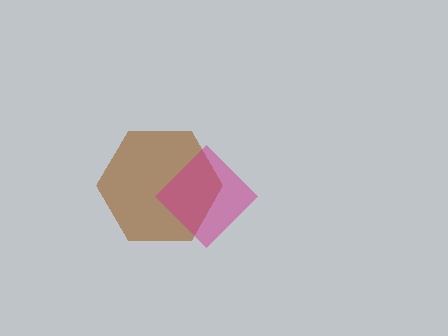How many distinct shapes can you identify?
There are 2 distinct shapes: a brown hexagon, a magenta diamond.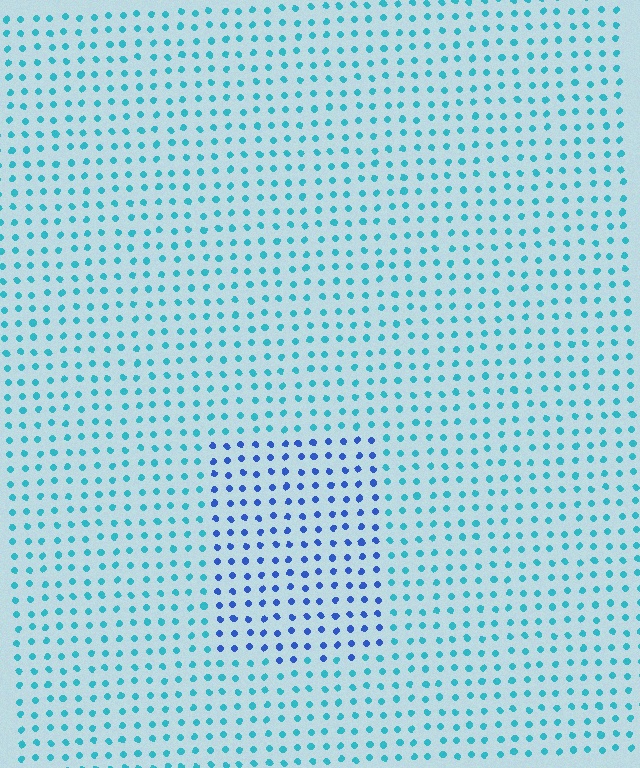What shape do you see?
I see a rectangle.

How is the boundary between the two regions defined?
The boundary is defined purely by a slight shift in hue (about 39 degrees). Spacing, size, and orientation are identical on both sides.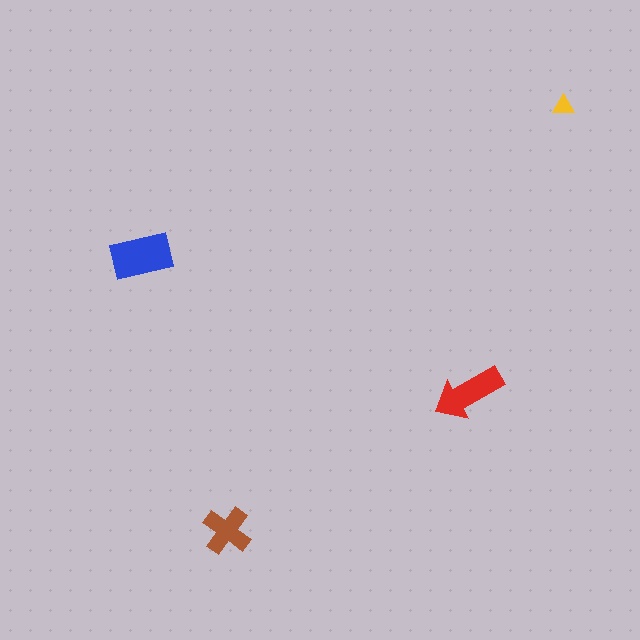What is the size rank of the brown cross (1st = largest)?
3rd.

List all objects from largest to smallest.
The blue rectangle, the red arrow, the brown cross, the yellow triangle.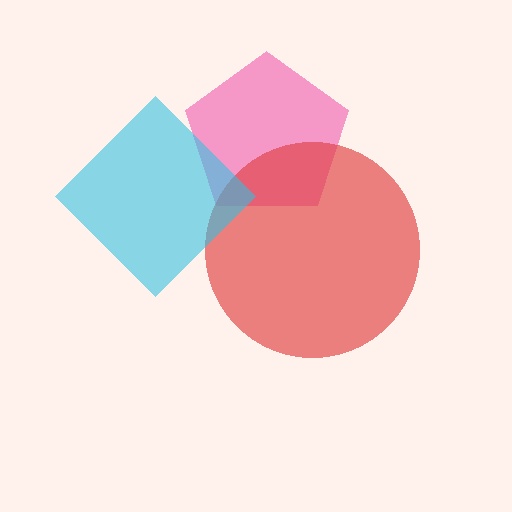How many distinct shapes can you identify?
There are 3 distinct shapes: a pink pentagon, a red circle, a cyan diamond.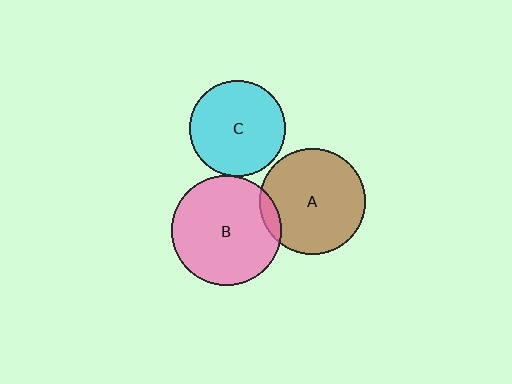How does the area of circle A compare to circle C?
Approximately 1.2 times.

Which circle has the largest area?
Circle B (pink).